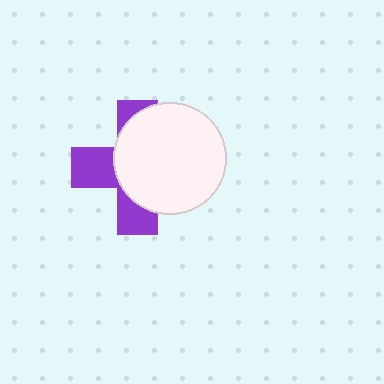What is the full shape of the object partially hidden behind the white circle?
The partially hidden object is a purple cross.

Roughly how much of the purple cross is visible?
A small part of it is visible (roughly 40%).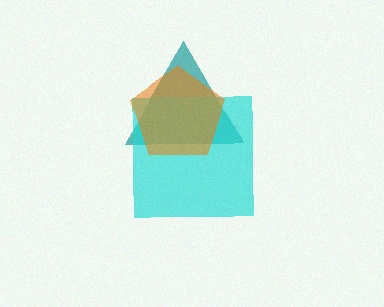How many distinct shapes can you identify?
There are 3 distinct shapes: a teal triangle, a cyan square, an orange pentagon.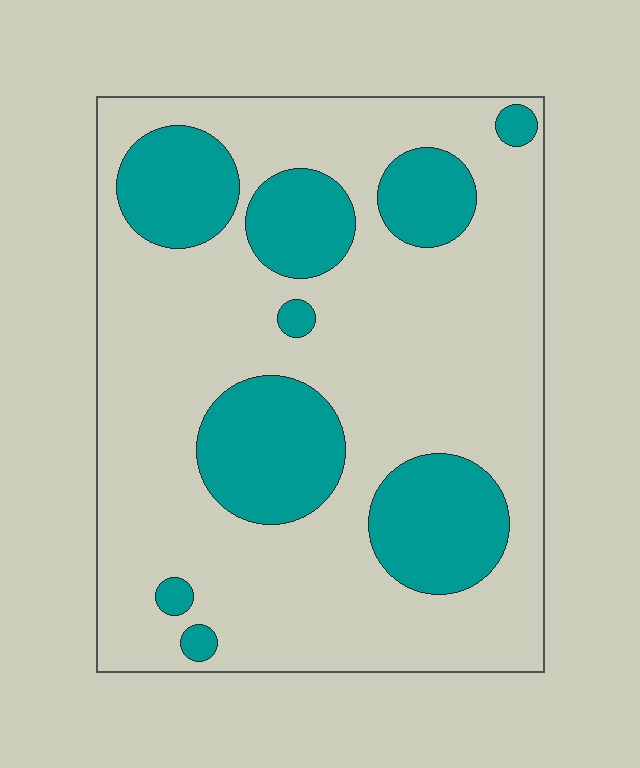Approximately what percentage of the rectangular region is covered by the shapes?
Approximately 25%.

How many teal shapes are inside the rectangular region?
9.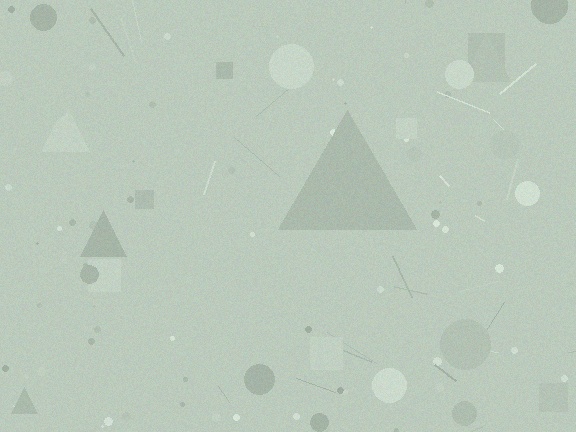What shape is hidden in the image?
A triangle is hidden in the image.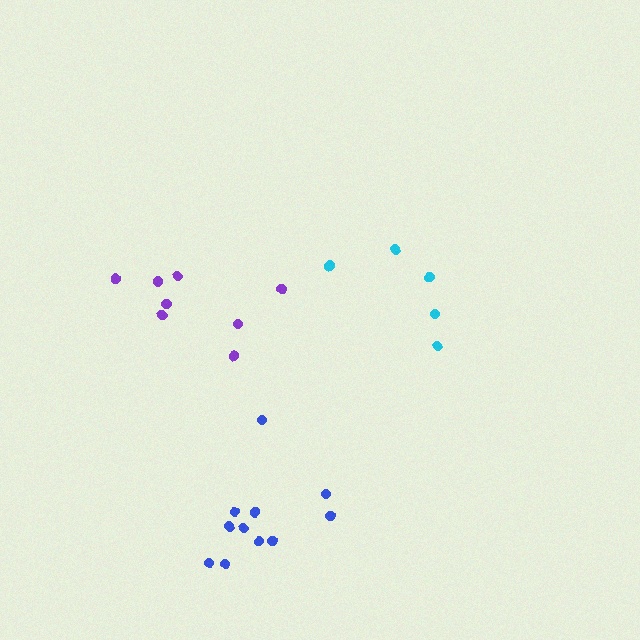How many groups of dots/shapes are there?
There are 3 groups.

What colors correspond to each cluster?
The clusters are colored: purple, cyan, blue.